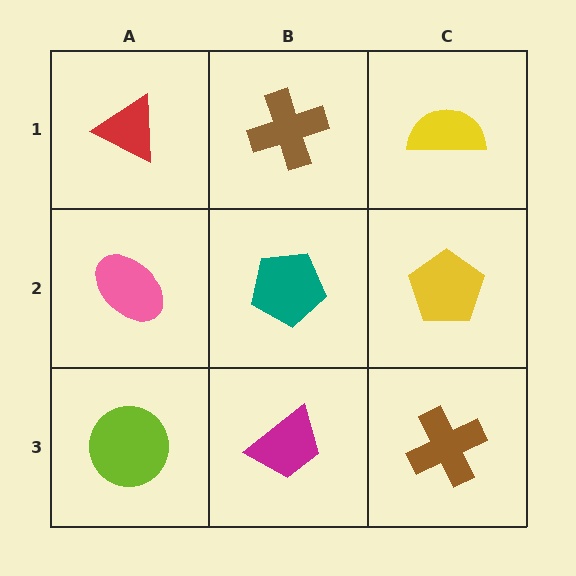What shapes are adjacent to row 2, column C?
A yellow semicircle (row 1, column C), a brown cross (row 3, column C), a teal pentagon (row 2, column B).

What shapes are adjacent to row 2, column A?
A red triangle (row 1, column A), a lime circle (row 3, column A), a teal pentagon (row 2, column B).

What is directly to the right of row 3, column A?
A magenta trapezoid.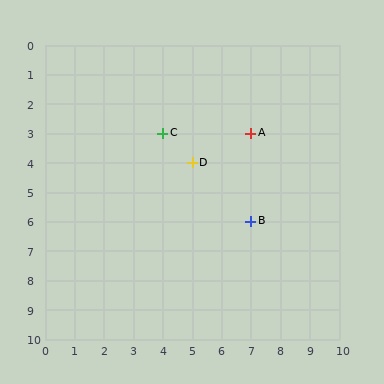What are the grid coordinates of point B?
Point B is at grid coordinates (7, 6).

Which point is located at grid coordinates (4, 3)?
Point C is at (4, 3).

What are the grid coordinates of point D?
Point D is at grid coordinates (5, 4).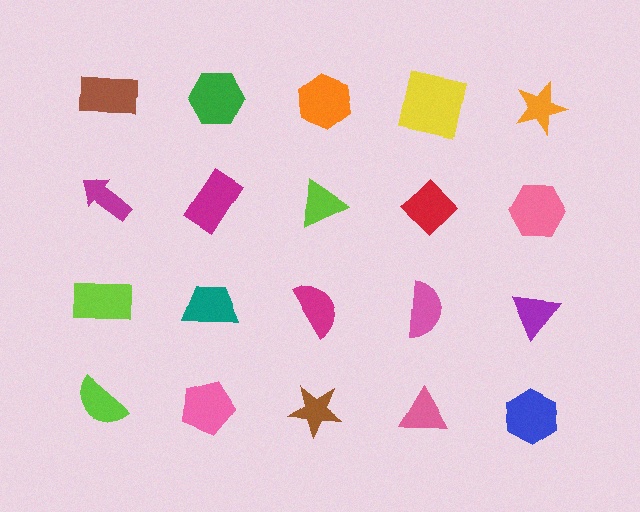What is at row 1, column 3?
An orange hexagon.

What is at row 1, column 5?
An orange star.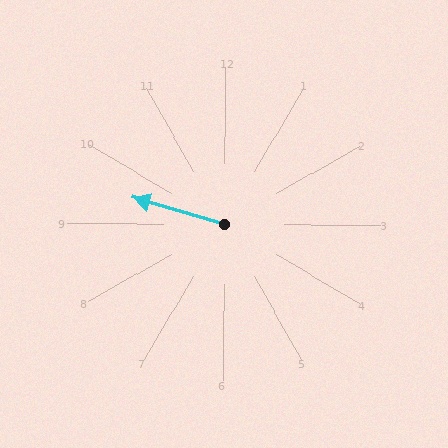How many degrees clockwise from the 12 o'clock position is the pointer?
Approximately 286 degrees.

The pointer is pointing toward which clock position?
Roughly 10 o'clock.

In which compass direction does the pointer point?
West.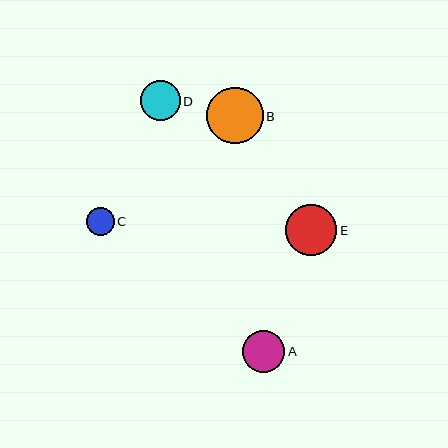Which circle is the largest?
Circle B is the largest with a size of approximately 57 pixels.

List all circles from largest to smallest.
From largest to smallest: B, E, A, D, C.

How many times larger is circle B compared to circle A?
Circle B is approximately 1.4 times the size of circle A.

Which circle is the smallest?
Circle C is the smallest with a size of approximately 28 pixels.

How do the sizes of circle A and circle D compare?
Circle A and circle D are approximately the same size.